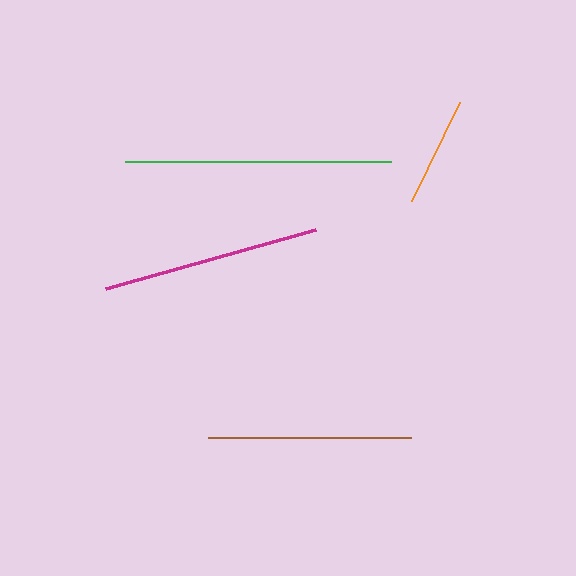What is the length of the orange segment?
The orange segment is approximately 110 pixels long.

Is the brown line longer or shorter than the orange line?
The brown line is longer than the orange line.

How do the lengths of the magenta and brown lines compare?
The magenta and brown lines are approximately the same length.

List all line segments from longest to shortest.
From longest to shortest: green, magenta, brown, orange.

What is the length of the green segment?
The green segment is approximately 266 pixels long.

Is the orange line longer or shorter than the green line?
The green line is longer than the orange line.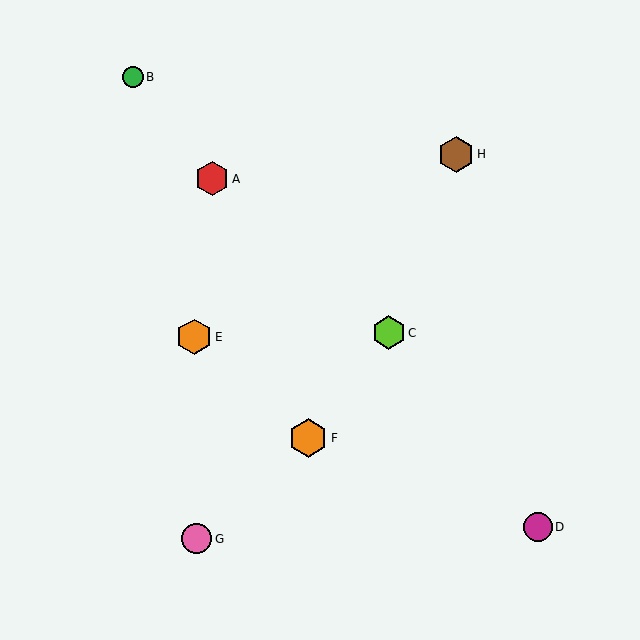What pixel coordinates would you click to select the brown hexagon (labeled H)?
Click at (456, 154) to select the brown hexagon H.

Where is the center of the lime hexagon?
The center of the lime hexagon is at (389, 333).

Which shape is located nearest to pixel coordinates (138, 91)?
The green circle (labeled B) at (133, 77) is nearest to that location.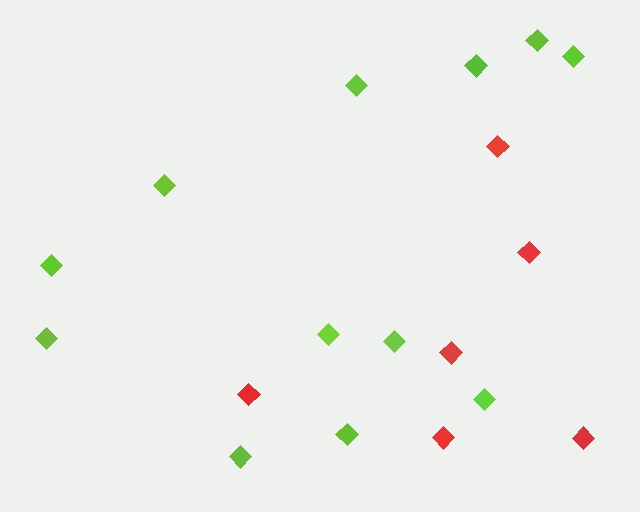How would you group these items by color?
There are 2 groups: one group of lime diamonds (12) and one group of red diamonds (6).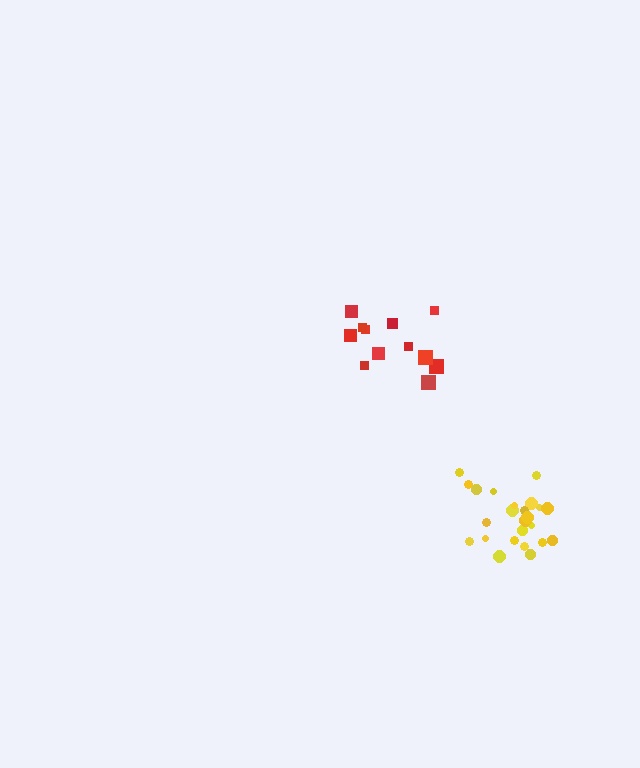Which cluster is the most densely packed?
Yellow.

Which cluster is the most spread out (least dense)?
Red.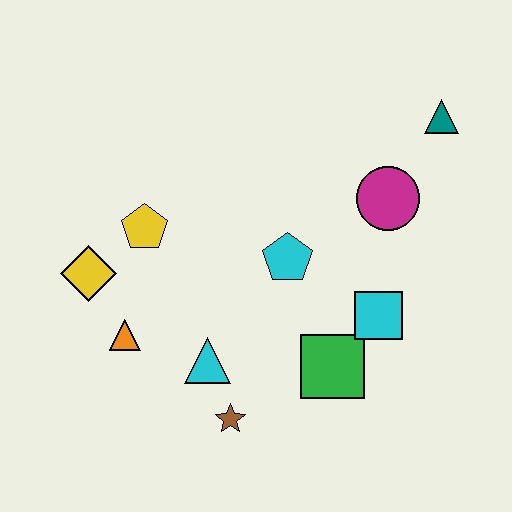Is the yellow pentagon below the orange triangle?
No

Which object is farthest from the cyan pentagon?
The teal triangle is farthest from the cyan pentagon.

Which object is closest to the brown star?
The cyan triangle is closest to the brown star.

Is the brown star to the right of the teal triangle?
No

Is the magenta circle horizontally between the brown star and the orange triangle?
No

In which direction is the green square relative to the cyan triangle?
The green square is to the right of the cyan triangle.